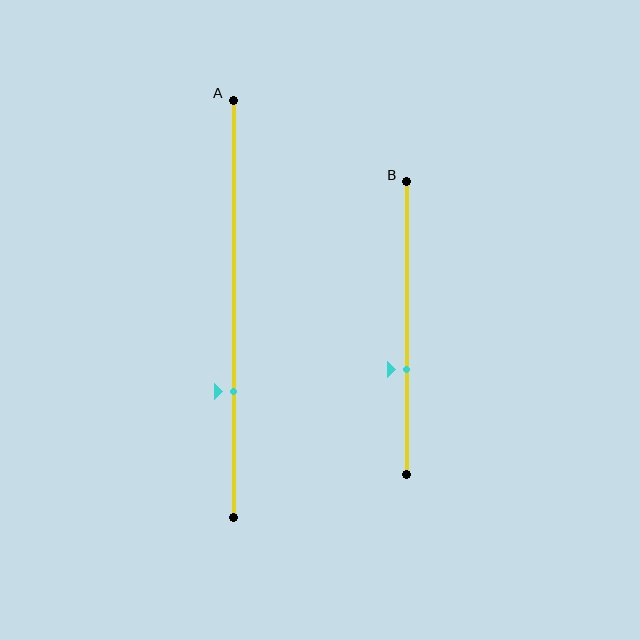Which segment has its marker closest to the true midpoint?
Segment B has its marker closest to the true midpoint.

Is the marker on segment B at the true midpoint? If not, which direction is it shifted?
No, the marker on segment B is shifted downward by about 14% of the segment length.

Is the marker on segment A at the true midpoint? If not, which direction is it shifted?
No, the marker on segment A is shifted downward by about 20% of the segment length.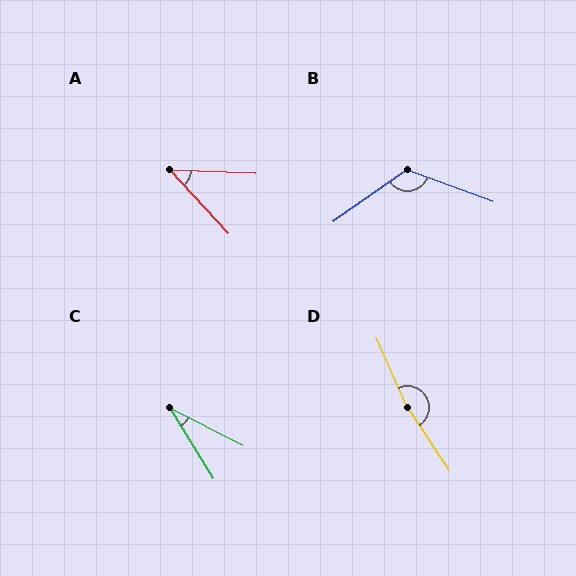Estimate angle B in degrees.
Approximately 124 degrees.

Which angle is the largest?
D, at approximately 170 degrees.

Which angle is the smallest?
C, at approximately 31 degrees.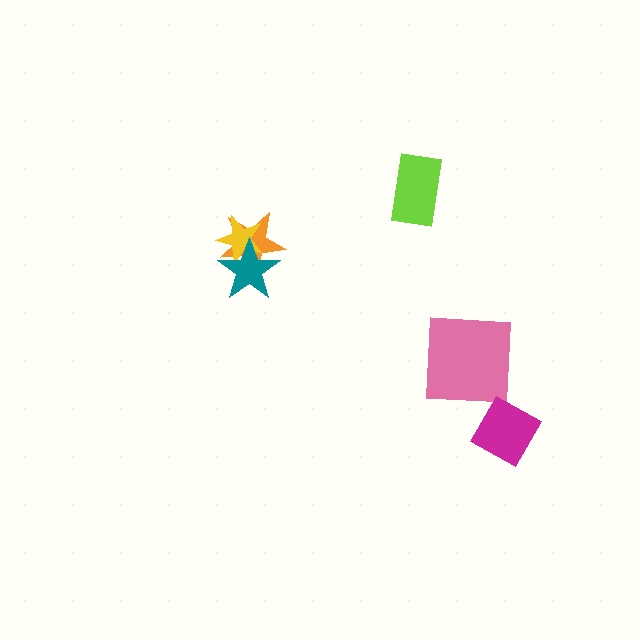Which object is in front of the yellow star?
The teal star is in front of the yellow star.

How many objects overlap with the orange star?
2 objects overlap with the orange star.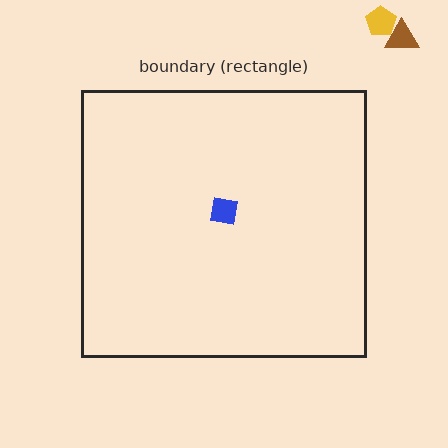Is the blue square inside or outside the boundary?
Inside.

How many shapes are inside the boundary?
1 inside, 2 outside.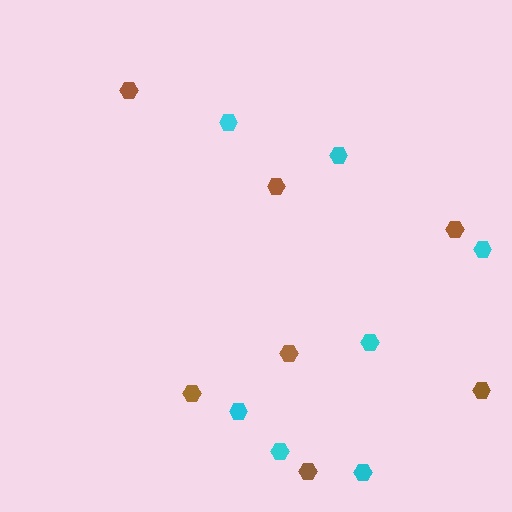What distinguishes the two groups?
There are 2 groups: one group of brown hexagons (7) and one group of cyan hexagons (7).